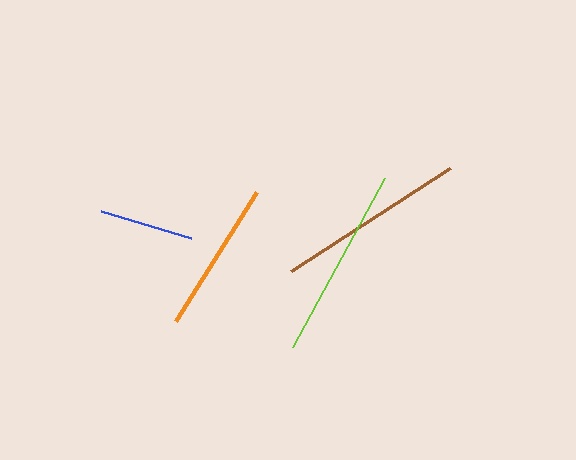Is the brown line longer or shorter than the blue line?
The brown line is longer than the blue line.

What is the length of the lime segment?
The lime segment is approximately 193 pixels long.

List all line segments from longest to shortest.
From longest to shortest: lime, brown, orange, blue.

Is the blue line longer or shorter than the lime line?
The lime line is longer than the blue line.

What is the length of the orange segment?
The orange segment is approximately 153 pixels long.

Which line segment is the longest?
The lime line is the longest at approximately 193 pixels.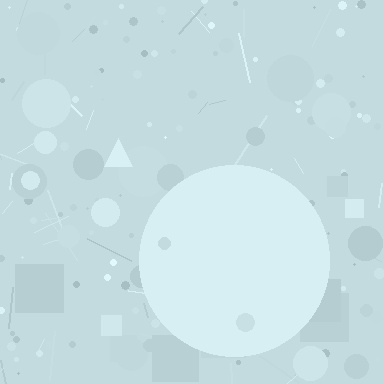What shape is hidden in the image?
A circle is hidden in the image.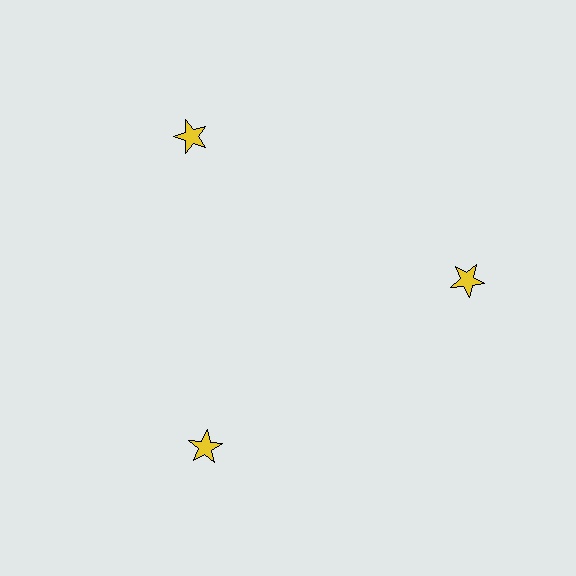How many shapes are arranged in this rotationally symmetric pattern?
There are 3 shapes, arranged in 3 groups of 1.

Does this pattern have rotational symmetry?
Yes, this pattern has 3-fold rotational symmetry. It looks the same after rotating 120 degrees around the center.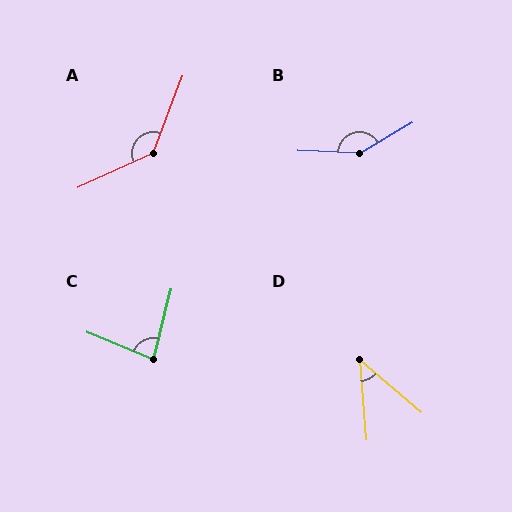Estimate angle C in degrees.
Approximately 82 degrees.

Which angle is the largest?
B, at approximately 148 degrees.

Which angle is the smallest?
D, at approximately 45 degrees.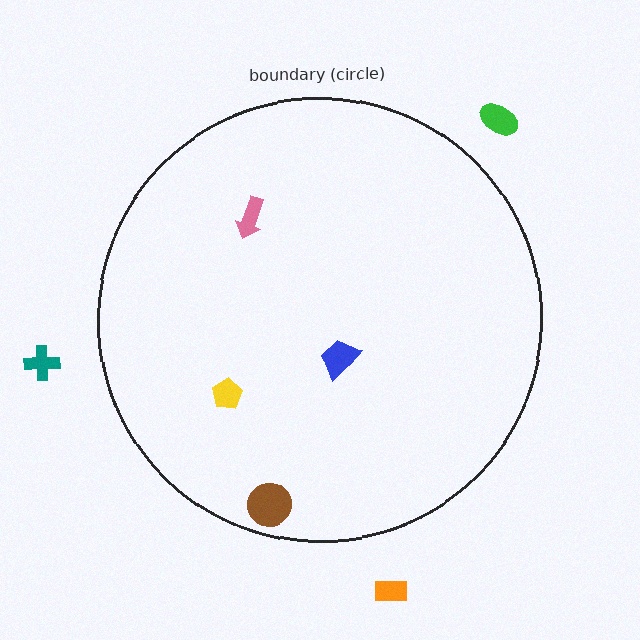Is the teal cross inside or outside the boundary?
Outside.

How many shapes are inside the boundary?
4 inside, 3 outside.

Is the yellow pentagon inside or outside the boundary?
Inside.